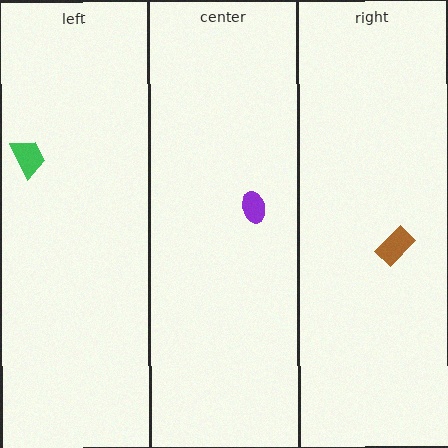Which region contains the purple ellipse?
The center region.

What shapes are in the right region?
The brown rectangle.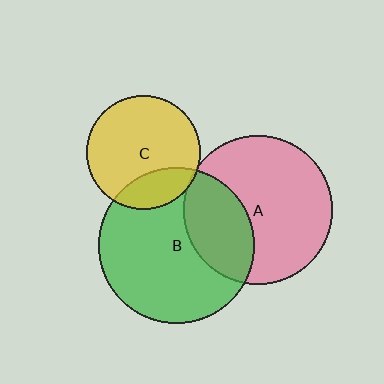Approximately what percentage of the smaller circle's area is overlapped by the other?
Approximately 5%.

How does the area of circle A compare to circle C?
Approximately 1.7 times.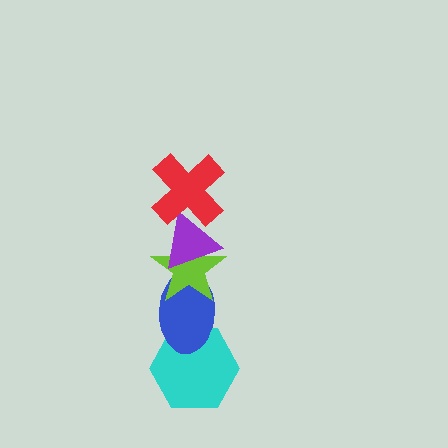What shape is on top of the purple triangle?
The red cross is on top of the purple triangle.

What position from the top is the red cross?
The red cross is 1st from the top.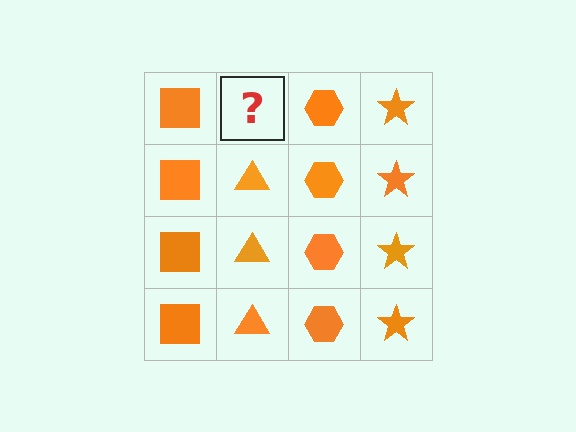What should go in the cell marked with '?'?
The missing cell should contain an orange triangle.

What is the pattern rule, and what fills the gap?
The rule is that each column has a consistent shape. The gap should be filled with an orange triangle.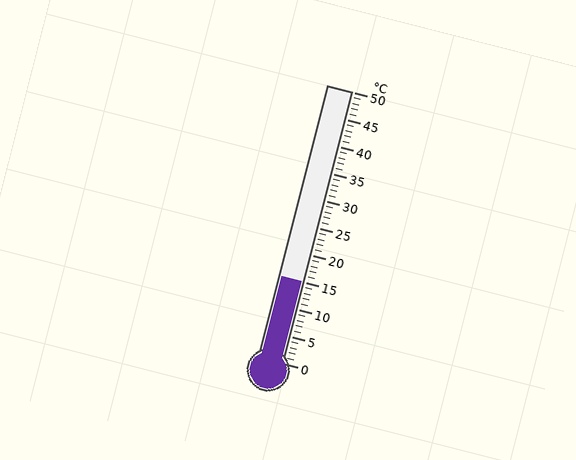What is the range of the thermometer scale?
The thermometer scale ranges from 0°C to 50°C.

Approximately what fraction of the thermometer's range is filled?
The thermometer is filled to approximately 30% of its range.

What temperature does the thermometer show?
The thermometer shows approximately 15°C.